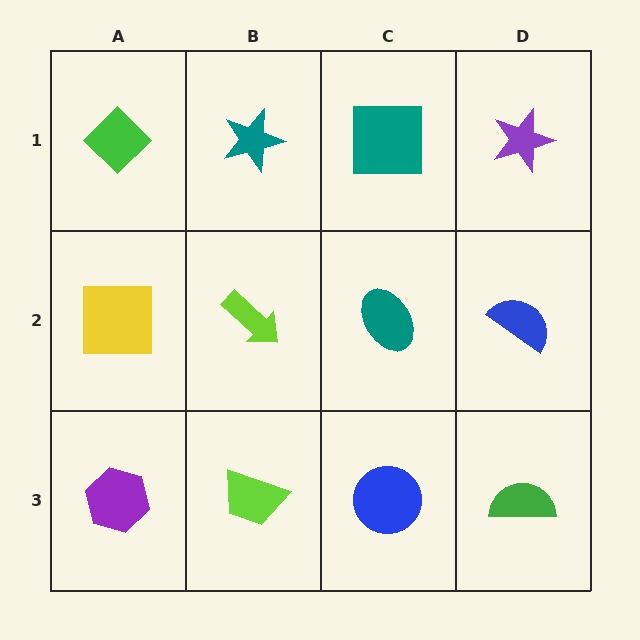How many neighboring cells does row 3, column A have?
2.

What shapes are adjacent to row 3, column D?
A blue semicircle (row 2, column D), a blue circle (row 3, column C).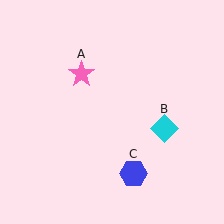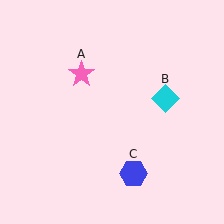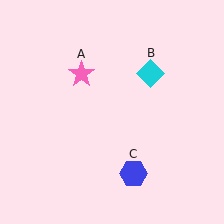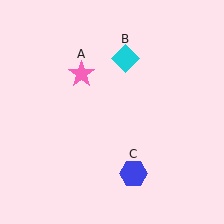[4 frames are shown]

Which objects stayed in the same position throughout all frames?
Pink star (object A) and blue hexagon (object C) remained stationary.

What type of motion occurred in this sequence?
The cyan diamond (object B) rotated counterclockwise around the center of the scene.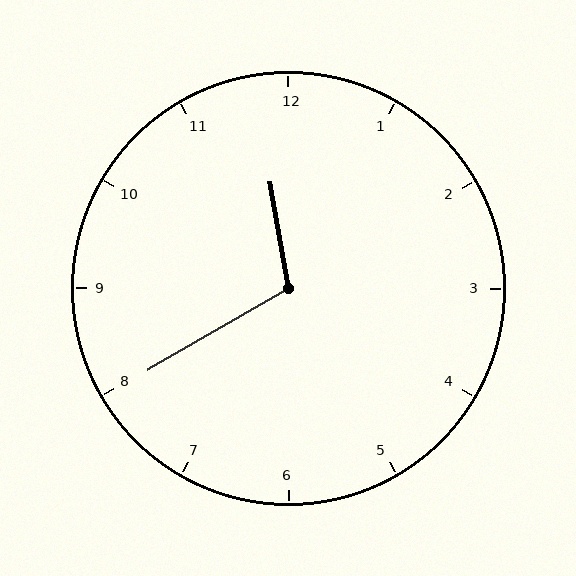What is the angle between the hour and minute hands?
Approximately 110 degrees.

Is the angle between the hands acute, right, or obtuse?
It is obtuse.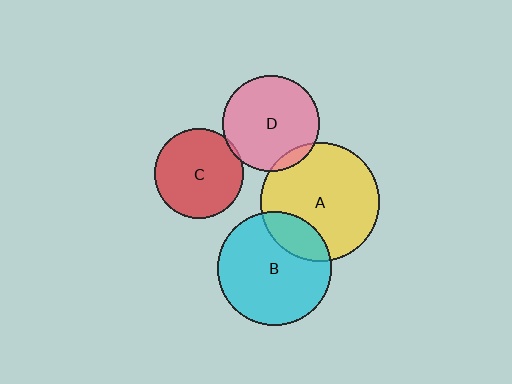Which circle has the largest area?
Circle A (yellow).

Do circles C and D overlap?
Yes.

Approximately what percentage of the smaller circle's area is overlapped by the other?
Approximately 5%.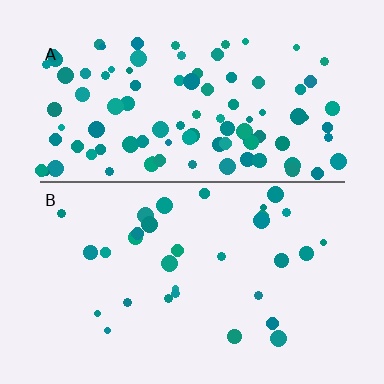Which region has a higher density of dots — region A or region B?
A (the top).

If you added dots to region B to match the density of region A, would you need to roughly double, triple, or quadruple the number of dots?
Approximately triple.